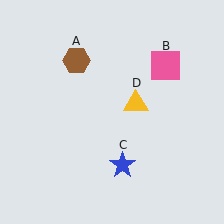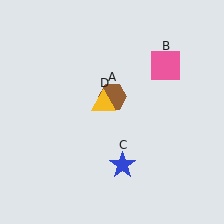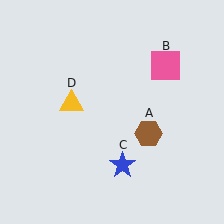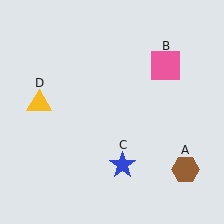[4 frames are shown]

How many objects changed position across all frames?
2 objects changed position: brown hexagon (object A), yellow triangle (object D).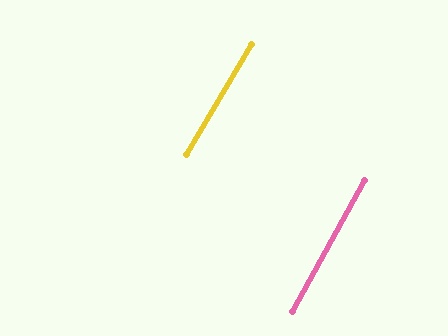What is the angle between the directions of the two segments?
Approximately 2 degrees.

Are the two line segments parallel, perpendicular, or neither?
Parallel — their directions differ by only 2.0°.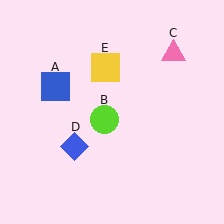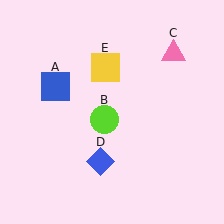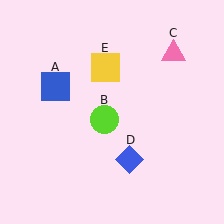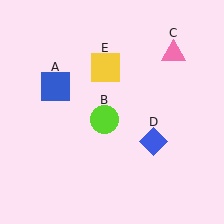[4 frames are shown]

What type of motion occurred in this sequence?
The blue diamond (object D) rotated counterclockwise around the center of the scene.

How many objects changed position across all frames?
1 object changed position: blue diamond (object D).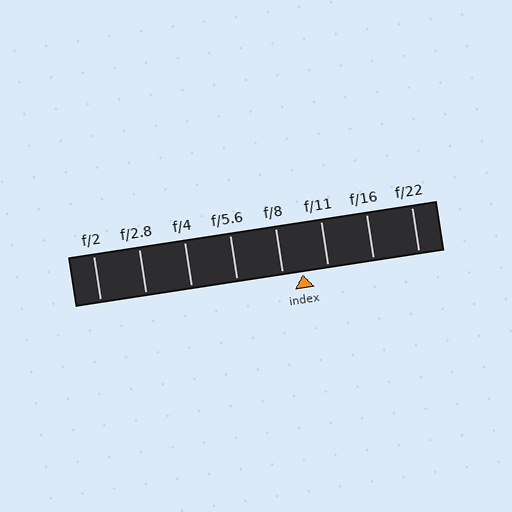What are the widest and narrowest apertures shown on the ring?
The widest aperture shown is f/2 and the narrowest is f/22.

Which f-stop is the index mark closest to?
The index mark is closest to f/8.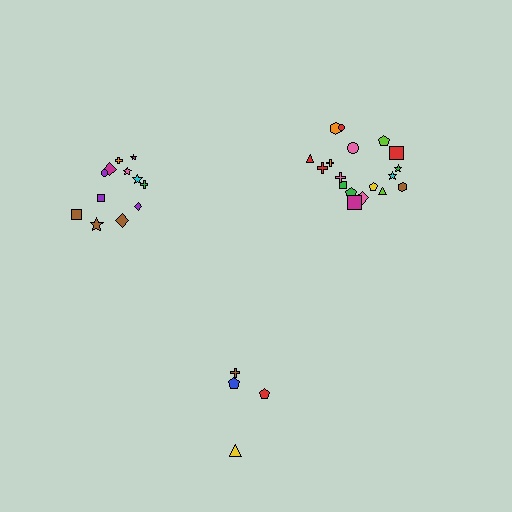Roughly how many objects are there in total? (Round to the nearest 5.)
Roughly 35 objects in total.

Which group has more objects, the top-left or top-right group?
The top-right group.